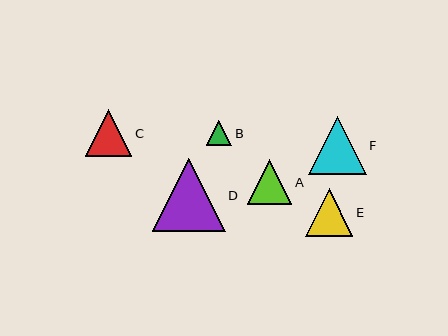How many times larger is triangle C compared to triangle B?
Triangle C is approximately 1.8 times the size of triangle B.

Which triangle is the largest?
Triangle D is the largest with a size of approximately 73 pixels.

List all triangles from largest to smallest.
From largest to smallest: D, F, E, C, A, B.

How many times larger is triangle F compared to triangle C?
Triangle F is approximately 1.2 times the size of triangle C.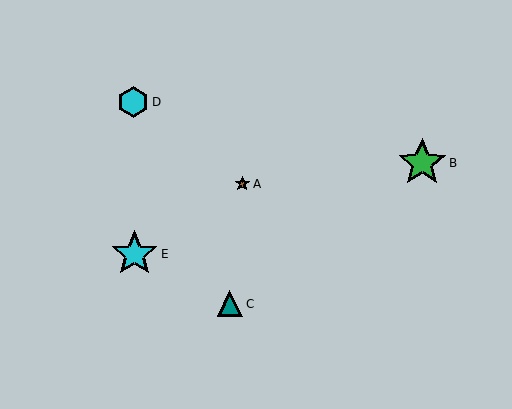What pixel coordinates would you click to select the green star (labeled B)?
Click at (422, 163) to select the green star B.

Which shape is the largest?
The green star (labeled B) is the largest.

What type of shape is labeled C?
Shape C is a teal triangle.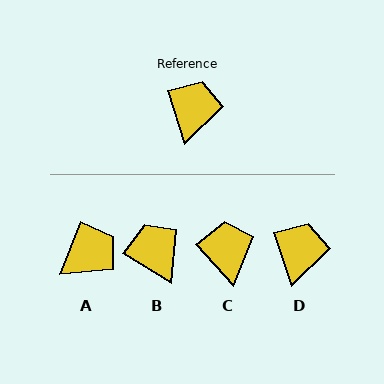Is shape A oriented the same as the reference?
No, it is off by about 39 degrees.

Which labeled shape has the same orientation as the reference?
D.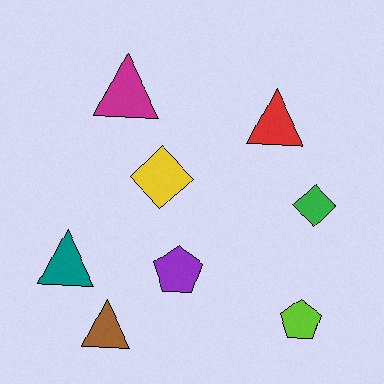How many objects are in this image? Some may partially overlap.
There are 8 objects.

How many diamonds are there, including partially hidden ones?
There are 2 diamonds.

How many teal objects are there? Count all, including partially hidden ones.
There is 1 teal object.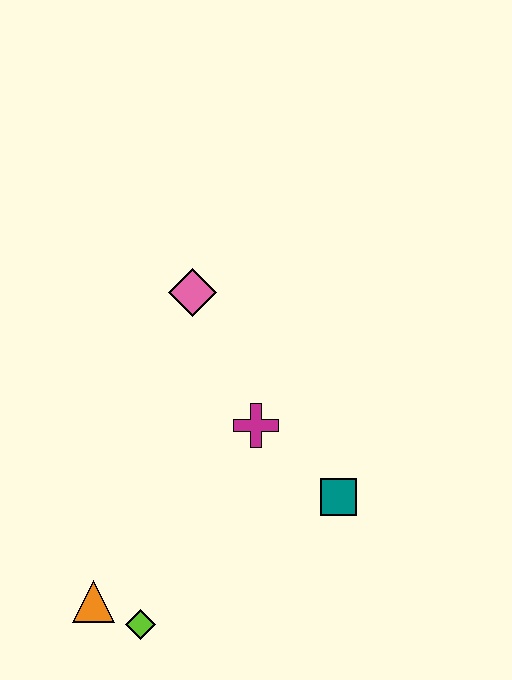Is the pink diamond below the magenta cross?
No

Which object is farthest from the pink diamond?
The lime diamond is farthest from the pink diamond.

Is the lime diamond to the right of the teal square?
No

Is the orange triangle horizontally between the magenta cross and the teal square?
No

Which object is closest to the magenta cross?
The teal square is closest to the magenta cross.